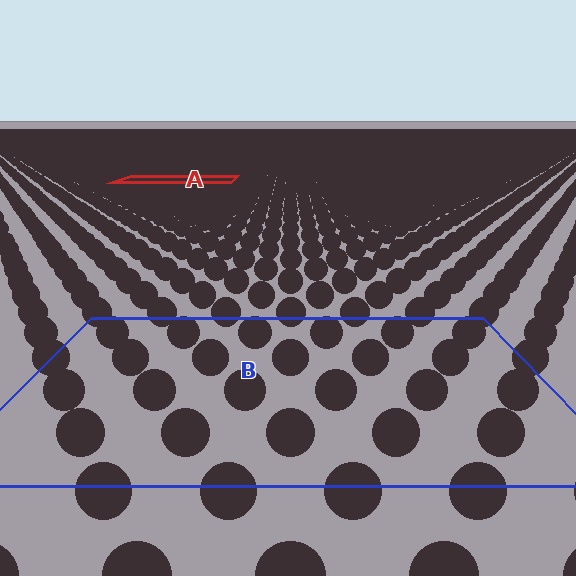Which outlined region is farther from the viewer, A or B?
Region A is farther from the viewer — the texture elements inside it appear smaller and more densely packed.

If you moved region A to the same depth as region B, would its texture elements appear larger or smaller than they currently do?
They would appear larger. At a closer depth, the same texture elements are projected at a bigger on-screen size.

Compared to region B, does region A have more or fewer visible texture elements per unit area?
Region A has more texture elements per unit area — they are packed more densely because it is farther away.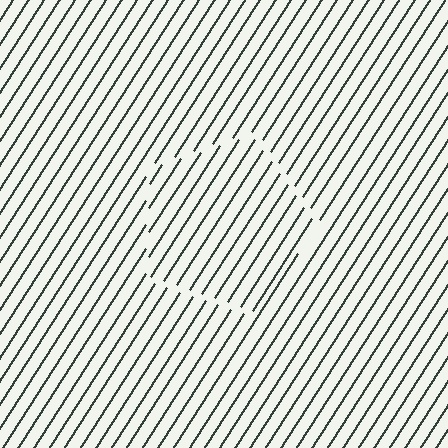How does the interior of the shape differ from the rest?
The interior of the shape contains the same grating, shifted by half a period — the contour is defined by the phase discontinuity where line-ends from the inner and outer gratings abut.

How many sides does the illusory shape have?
5 sides — the line-ends trace a pentagon.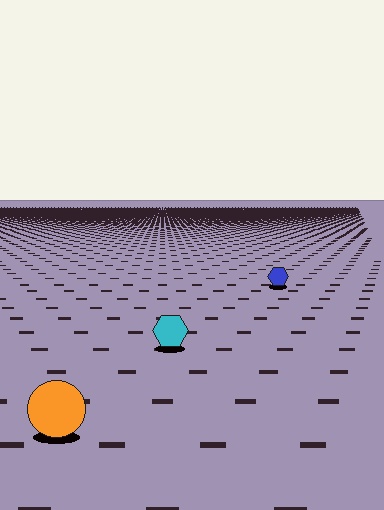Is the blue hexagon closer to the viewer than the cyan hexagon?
No. The cyan hexagon is closer — you can tell from the texture gradient: the ground texture is coarser near it.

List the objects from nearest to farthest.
From nearest to farthest: the orange circle, the cyan hexagon, the blue hexagon.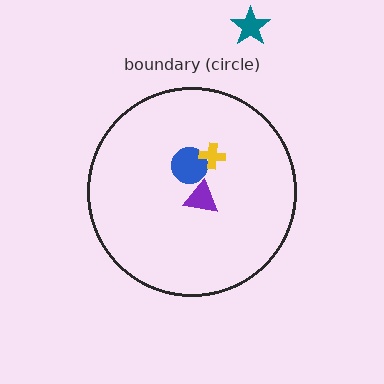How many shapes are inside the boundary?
3 inside, 1 outside.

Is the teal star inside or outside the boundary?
Outside.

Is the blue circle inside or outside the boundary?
Inside.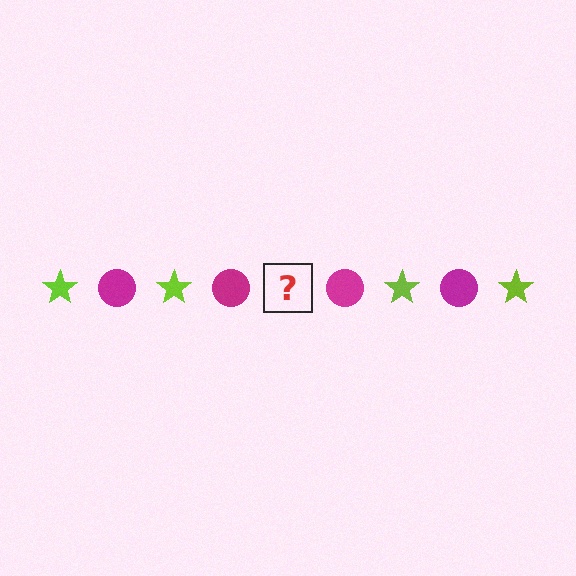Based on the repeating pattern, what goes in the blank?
The blank should be a lime star.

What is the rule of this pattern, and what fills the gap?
The rule is that the pattern alternates between lime star and magenta circle. The gap should be filled with a lime star.